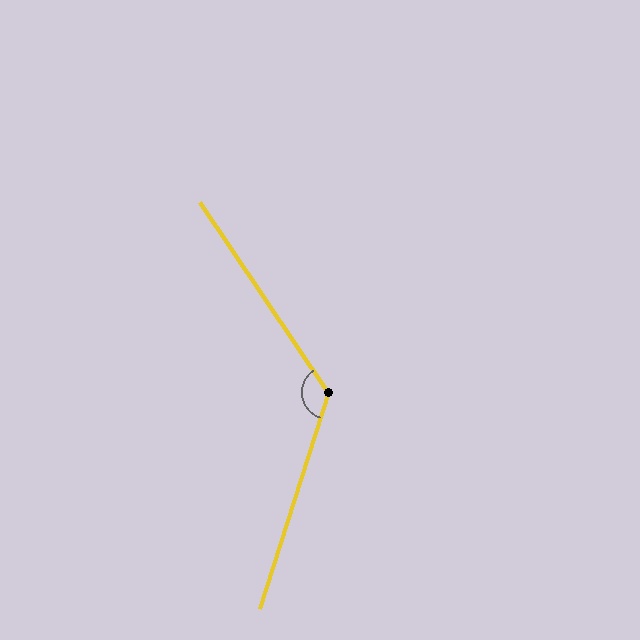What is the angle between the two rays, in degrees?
Approximately 129 degrees.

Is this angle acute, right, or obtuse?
It is obtuse.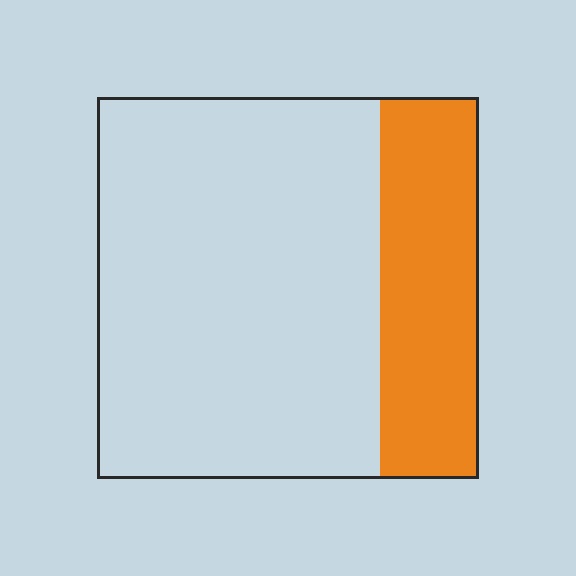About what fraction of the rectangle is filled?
About one quarter (1/4).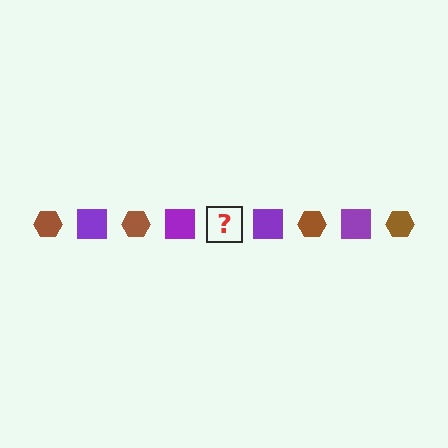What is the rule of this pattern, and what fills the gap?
The rule is that the pattern alternates between brown hexagon and purple square. The gap should be filled with a brown hexagon.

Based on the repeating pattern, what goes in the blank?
The blank should be a brown hexagon.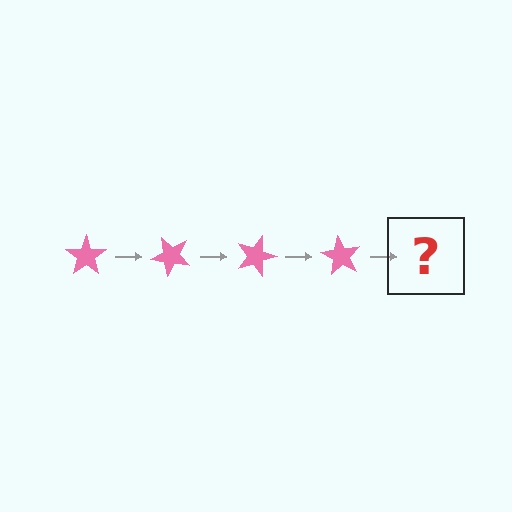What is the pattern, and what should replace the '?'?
The pattern is that the star rotates 45 degrees each step. The '?' should be a pink star rotated 180 degrees.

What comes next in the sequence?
The next element should be a pink star rotated 180 degrees.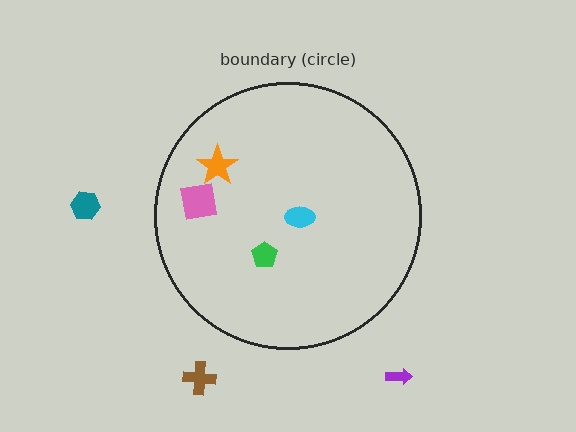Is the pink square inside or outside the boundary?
Inside.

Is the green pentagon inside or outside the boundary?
Inside.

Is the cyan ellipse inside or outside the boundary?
Inside.